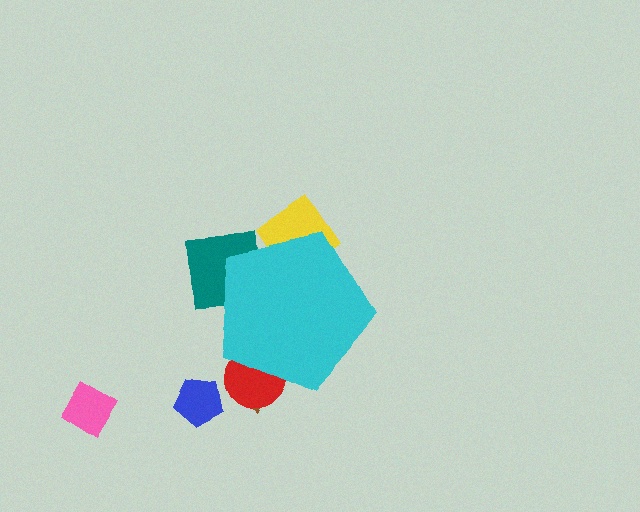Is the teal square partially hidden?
Yes, the teal square is partially hidden behind the cyan pentagon.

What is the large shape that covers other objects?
A cyan pentagon.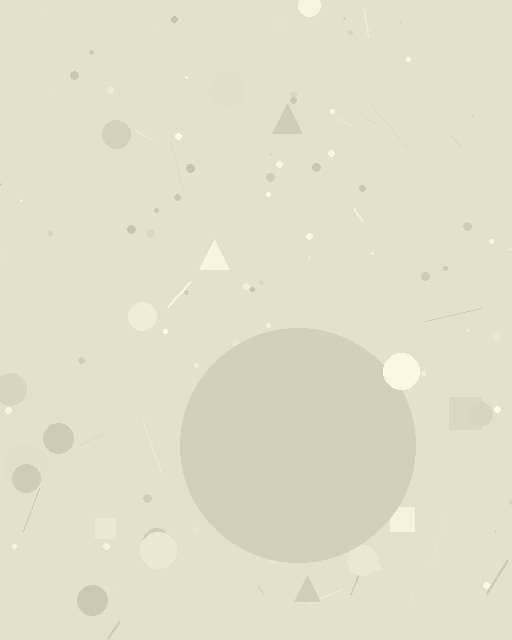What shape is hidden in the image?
A circle is hidden in the image.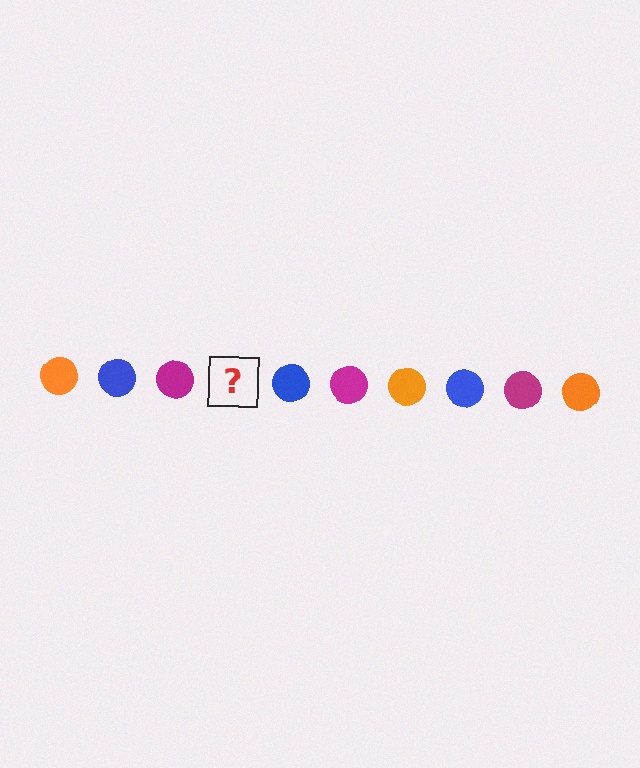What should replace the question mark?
The question mark should be replaced with an orange circle.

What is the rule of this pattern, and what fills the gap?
The rule is that the pattern cycles through orange, blue, magenta circles. The gap should be filled with an orange circle.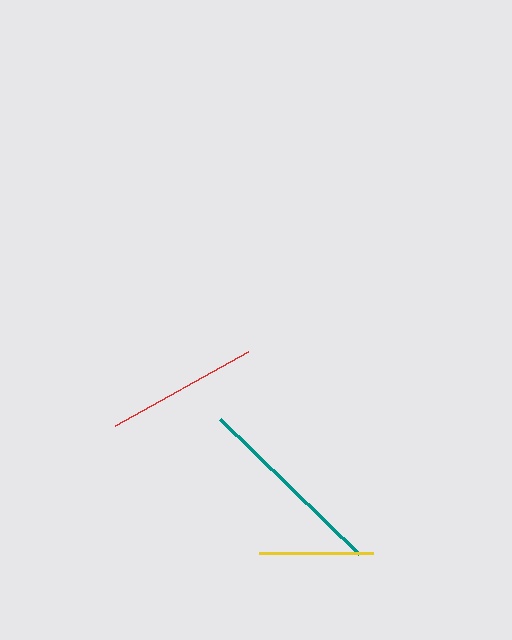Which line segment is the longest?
The teal line is the longest at approximately 194 pixels.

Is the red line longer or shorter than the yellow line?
The red line is longer than the yellow line.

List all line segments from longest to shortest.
From longest to shortest: teal, red, yellow.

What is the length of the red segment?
The red segment is approximately 151 pixels long.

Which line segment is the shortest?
The yellow line is the shortest at approximately 114 pixels.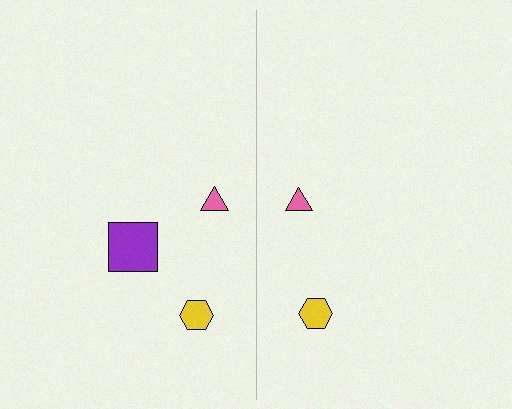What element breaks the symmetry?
A purple square is missing from the right side.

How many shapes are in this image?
There are 5 shapes in this image.